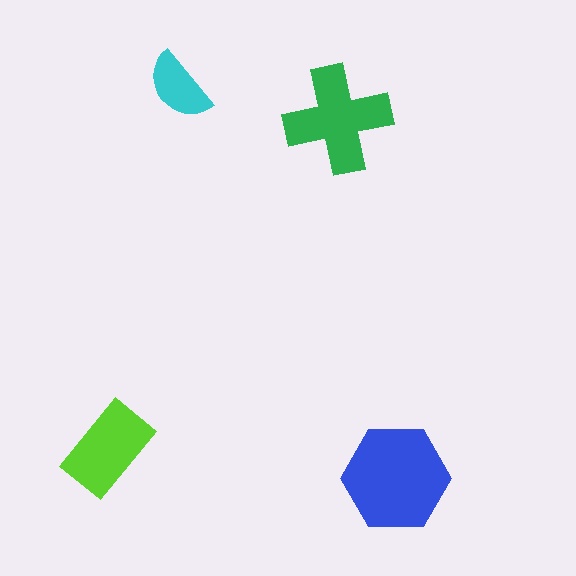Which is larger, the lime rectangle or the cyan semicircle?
The lime rectangle.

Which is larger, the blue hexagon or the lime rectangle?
The blue hexagon.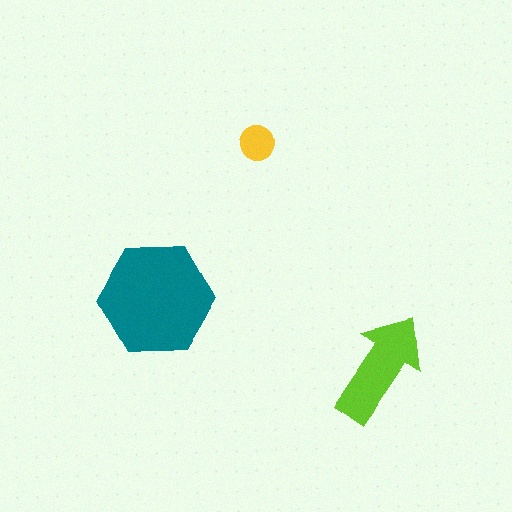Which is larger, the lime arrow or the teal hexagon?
The teal hexagon.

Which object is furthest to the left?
The teal hexagon is leftmost.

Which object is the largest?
The teal hexagon.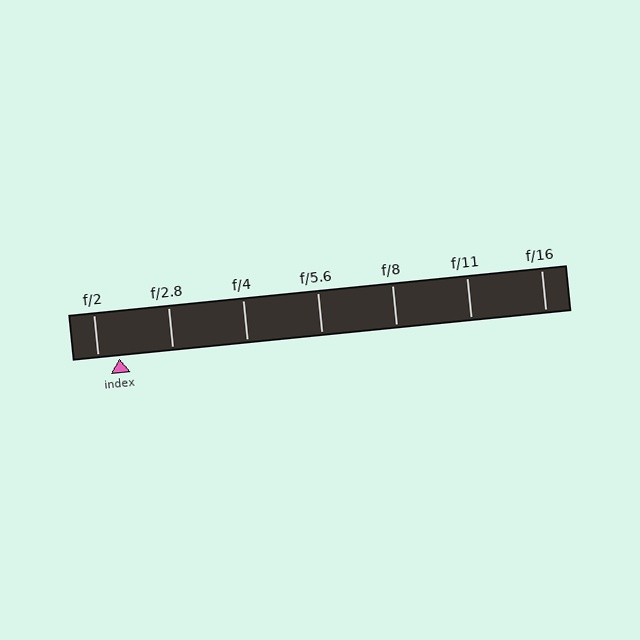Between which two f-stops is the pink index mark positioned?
The index mark is between f/2 and f/2.8.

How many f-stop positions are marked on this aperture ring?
There are 7 f-stop positions marked.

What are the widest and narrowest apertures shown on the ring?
The widest aperture shown is f/2 and the narrowest is f/16.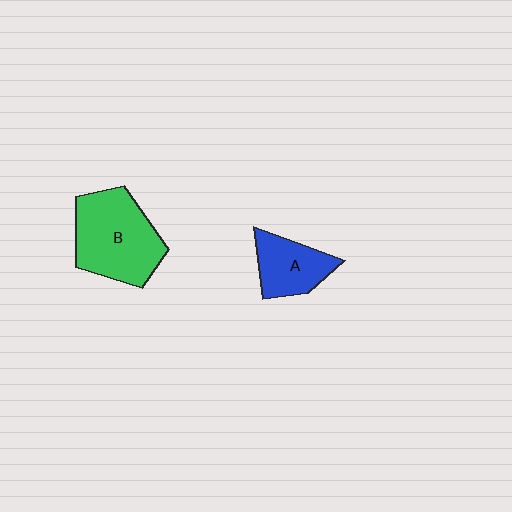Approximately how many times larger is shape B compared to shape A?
Approximately 1.7 times.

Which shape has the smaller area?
Shape A (blue).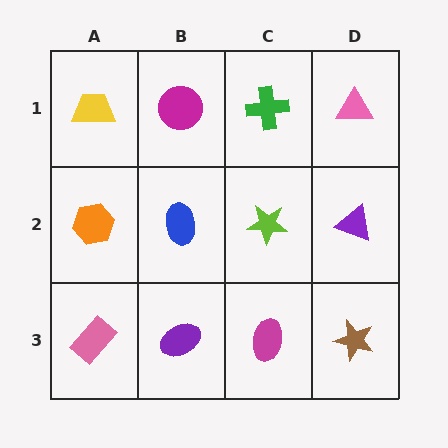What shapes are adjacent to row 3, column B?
A blue ellipse (row 2, column B), a pink rectangle (row 3, column A), a magenta ellipse (row 3, column C).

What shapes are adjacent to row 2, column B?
A magenta circle (row 1, column B), a purple ellipse (row 3, column B), an orange hexagon (row 2, column A), a lime star (row 2, column C).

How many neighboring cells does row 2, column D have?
3.